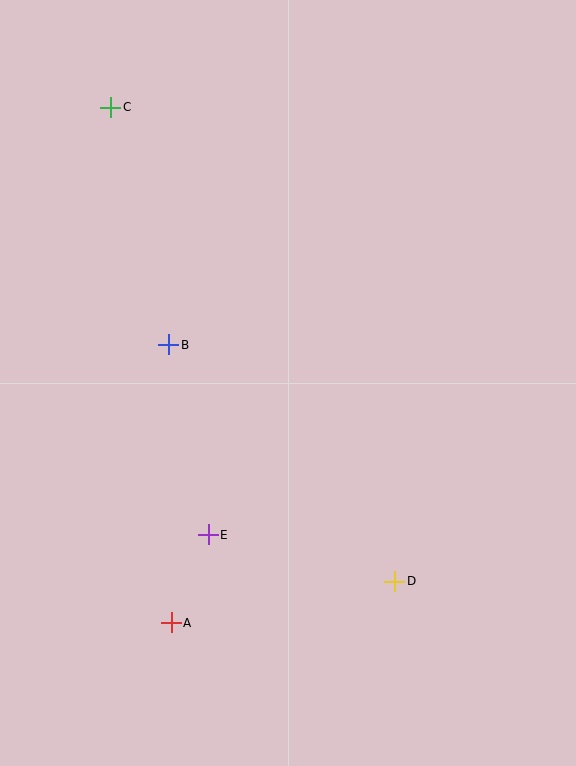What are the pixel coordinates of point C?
Point C is at (111, 107).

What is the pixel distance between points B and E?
The distance between B and E is 194 pixels.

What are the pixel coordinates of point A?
Point A is at (171, 623).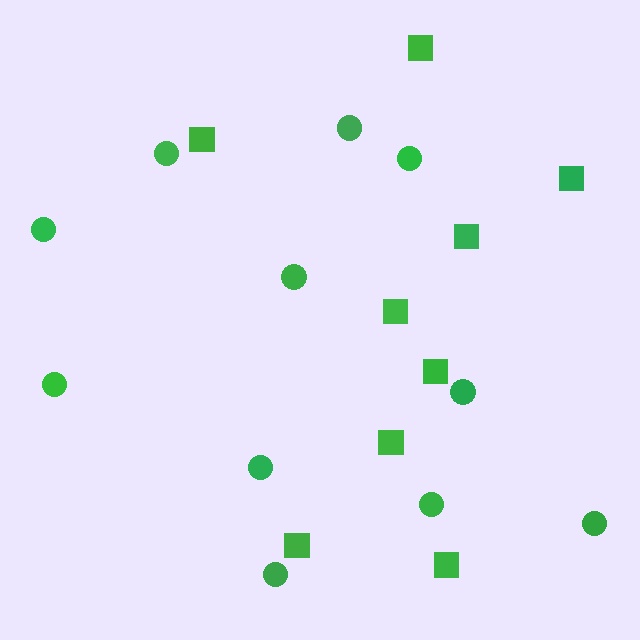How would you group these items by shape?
There are 2 groups: one group of circles (11) and one group of squares (9).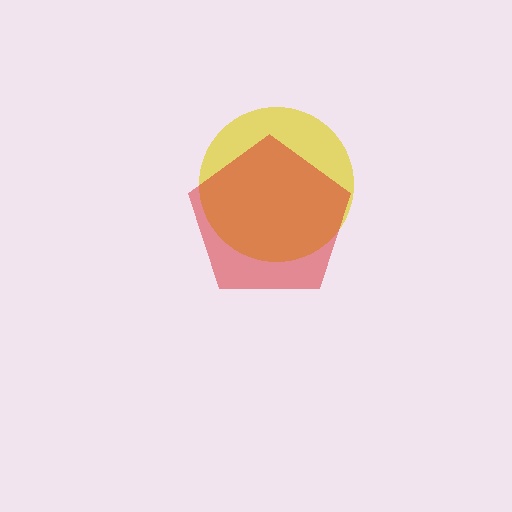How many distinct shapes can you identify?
There are 2 distinct shapes: a yellow circle, a red pentagon.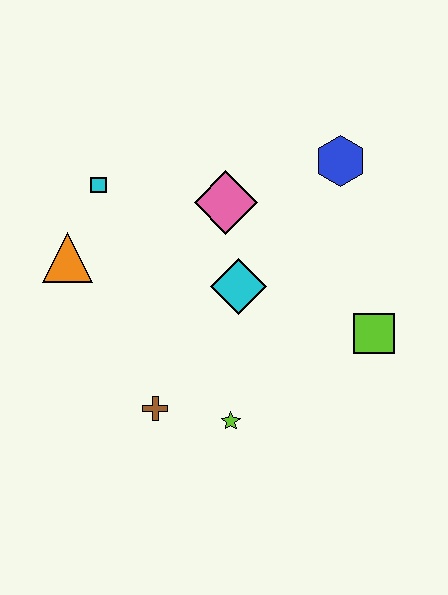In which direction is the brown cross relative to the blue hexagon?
The brown cross is below the blue hexagon.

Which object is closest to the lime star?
The brown cross is closest to the lime star.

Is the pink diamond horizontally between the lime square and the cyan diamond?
No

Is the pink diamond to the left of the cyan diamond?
Yes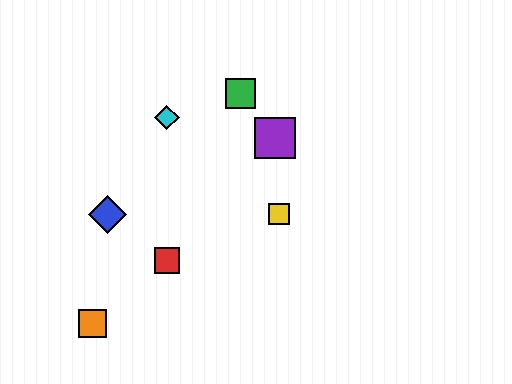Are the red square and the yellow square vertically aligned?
No, the red square is at x≈167 and the yellow square is at x≈279.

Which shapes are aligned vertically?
The red square, the cyan diamond are aligned vertically.